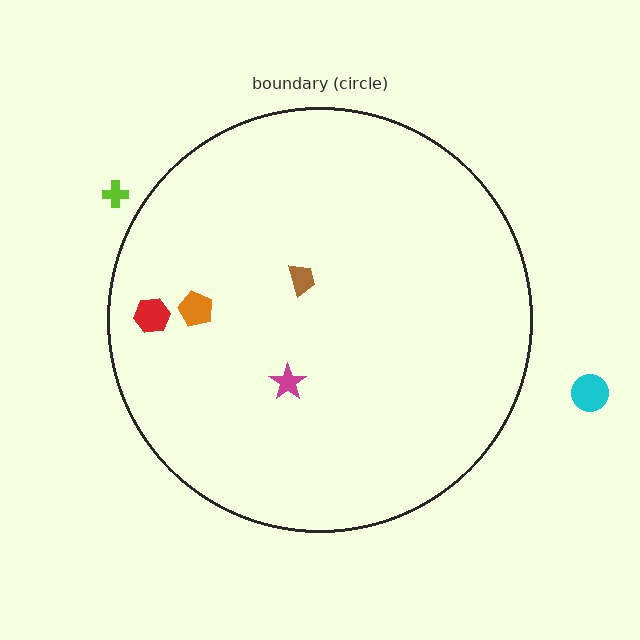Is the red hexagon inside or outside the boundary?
Inside.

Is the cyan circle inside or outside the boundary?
Outside.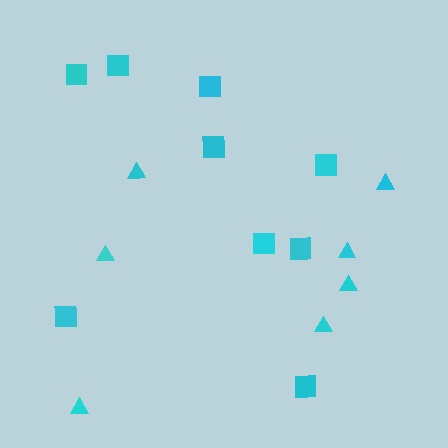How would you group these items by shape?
There are 2 groups: one group of squares (9) and one group of triangles (7).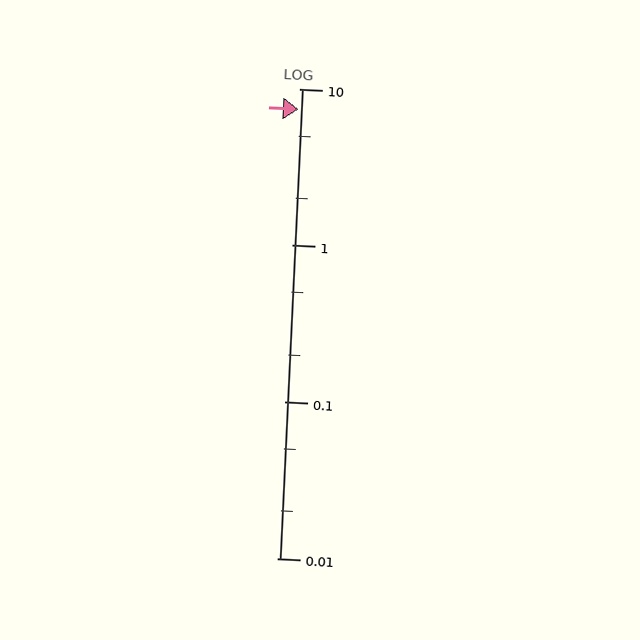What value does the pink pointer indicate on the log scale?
The pointer indicates approximately 7.4.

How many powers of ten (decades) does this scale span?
The scale spans 3 decades, from 0.01 to 10.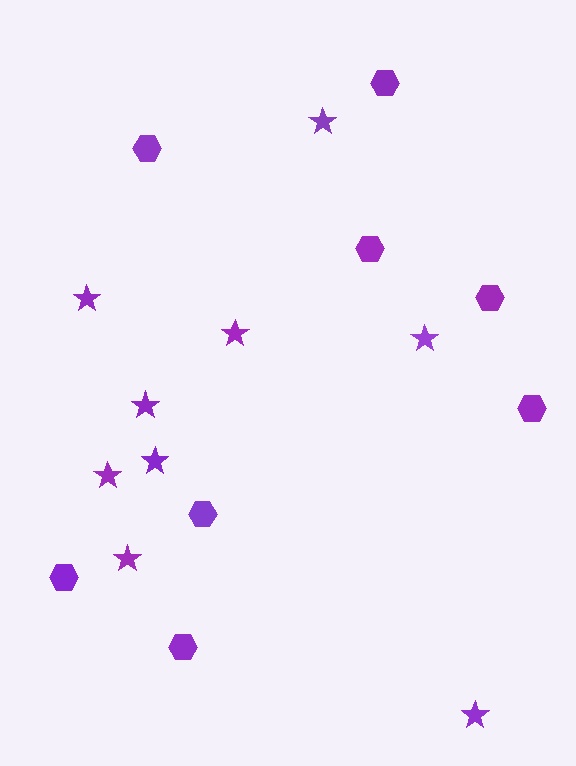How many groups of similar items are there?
There are 2 groups: one group of stars (9) and one group of hexagons (8).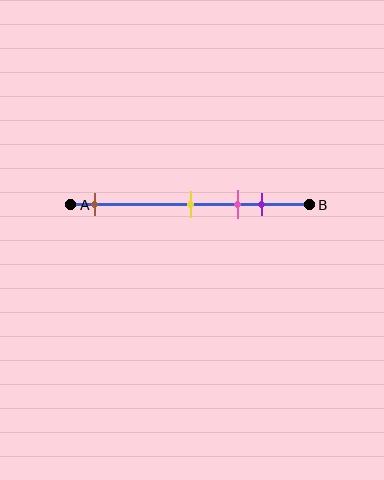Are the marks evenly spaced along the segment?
No, the marks are not evenly spaced.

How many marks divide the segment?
There are 4 marks dividing the segment.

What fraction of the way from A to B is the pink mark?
The pink mark is approximately 70% (0.7) of the way from A to B.